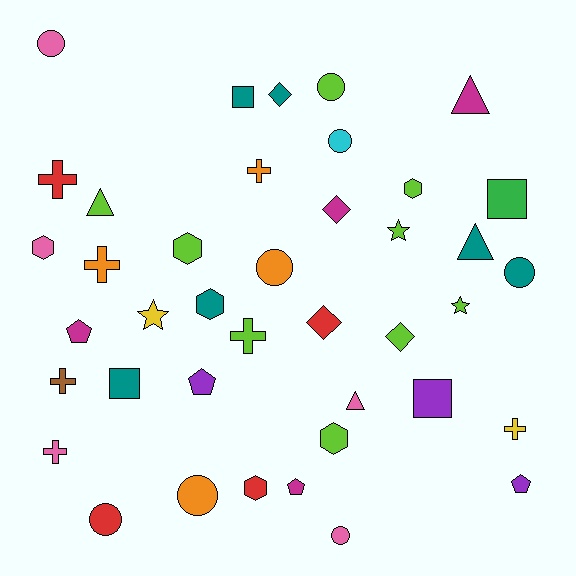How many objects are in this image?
There are 40 objects.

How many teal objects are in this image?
There are 6 teal objects.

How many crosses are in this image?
There are 7 crosses.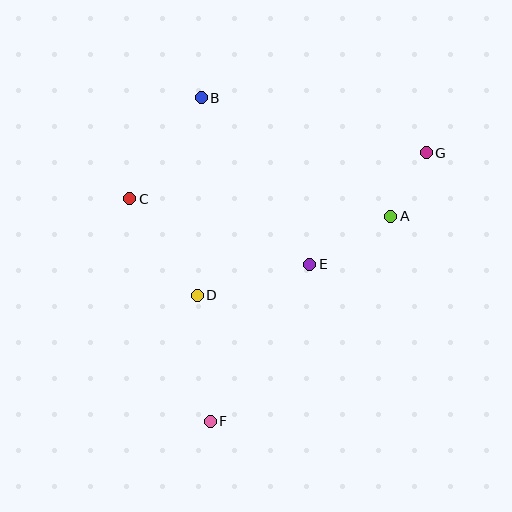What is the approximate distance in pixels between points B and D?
The distance between B and D is approximately 198 pixels.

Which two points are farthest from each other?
Points F and G are farthest from each other.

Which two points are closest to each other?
Points A and G are closest to each other.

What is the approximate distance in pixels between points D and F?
The distance between D and F is approximately 126 pixels.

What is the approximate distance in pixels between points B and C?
The distance between B and C is approximately 124 pixels.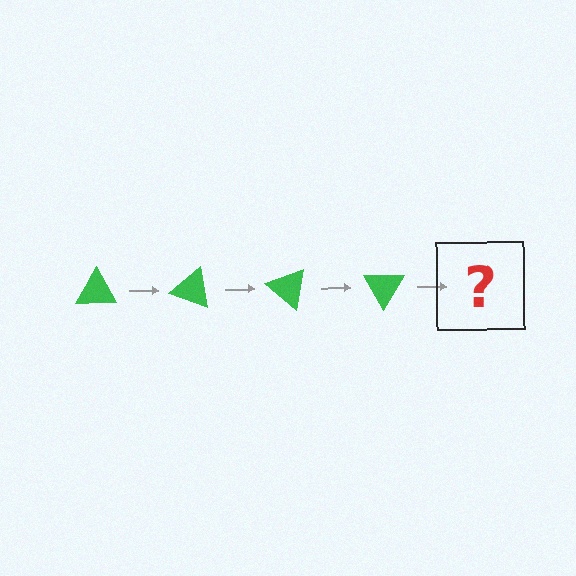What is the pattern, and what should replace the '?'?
The pattern is that the triangle rotates 20 degrees each step. The '?' should be a green triangle rotated 80 degrees.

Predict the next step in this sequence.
The next step is a green triangle rotated 80 degrees.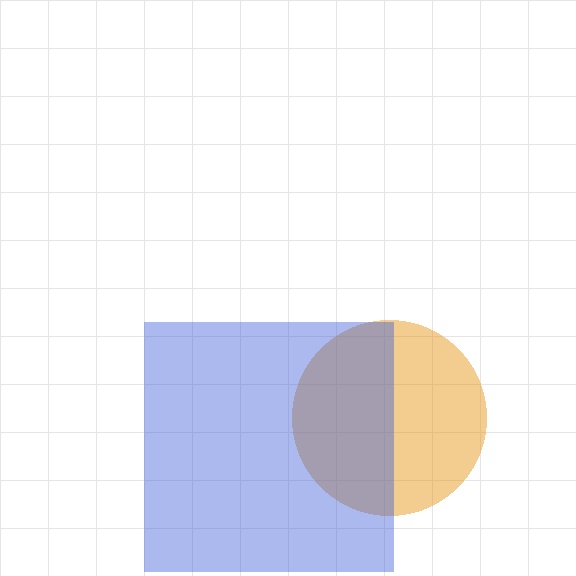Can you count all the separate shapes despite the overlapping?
Yes, there are 2 separate shapes.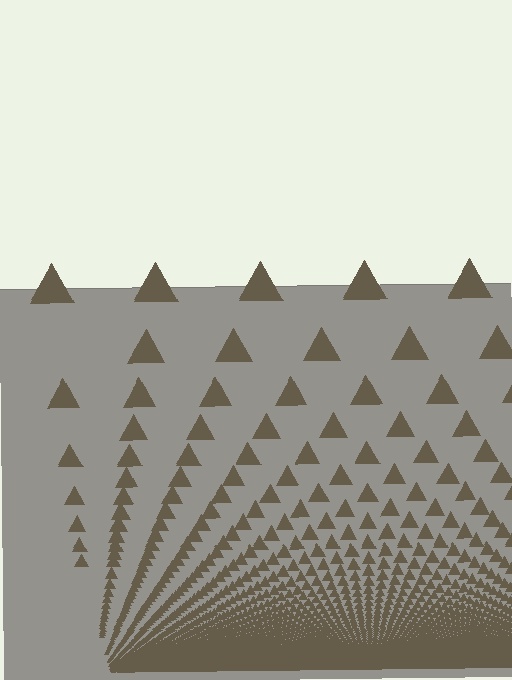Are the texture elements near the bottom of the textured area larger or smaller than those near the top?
Smaller. The gradient is inverted — elements near the bottom are smaller and denser.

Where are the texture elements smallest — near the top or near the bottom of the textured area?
Near the bottom.